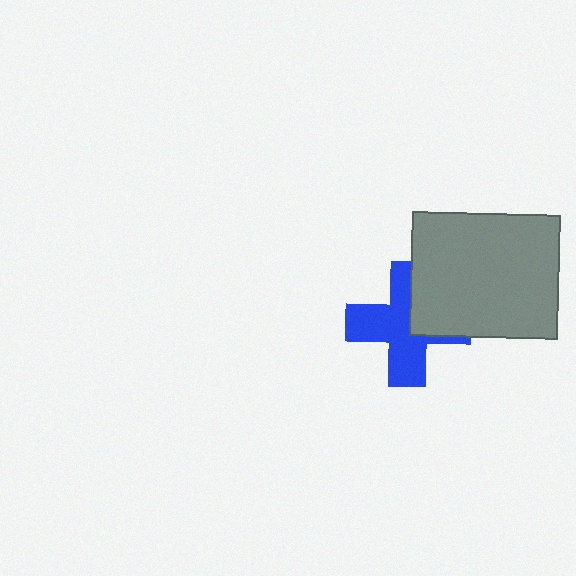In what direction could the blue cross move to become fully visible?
The blue cross could move toward the lower-left. That would shift it out from behind the gray rectangle entirely.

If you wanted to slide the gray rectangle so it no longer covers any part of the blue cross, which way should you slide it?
Slide it toward the upper-right — that is the most direct way to separate the two shapes.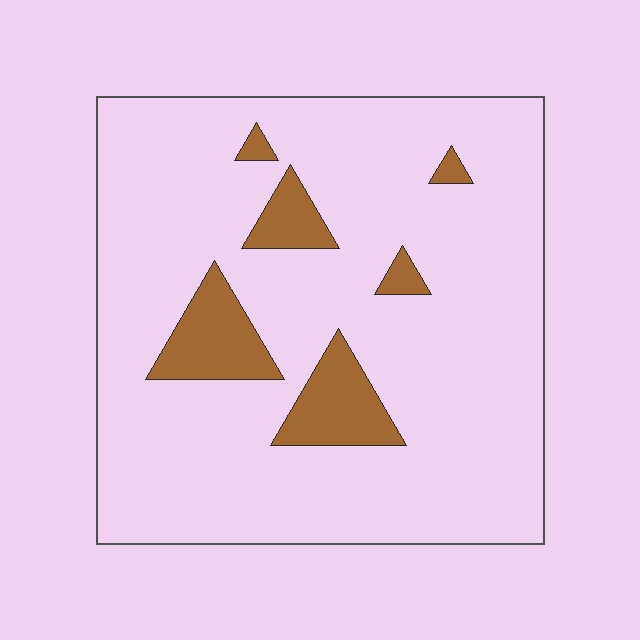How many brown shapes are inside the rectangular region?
6.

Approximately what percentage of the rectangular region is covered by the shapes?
Approximately 10%.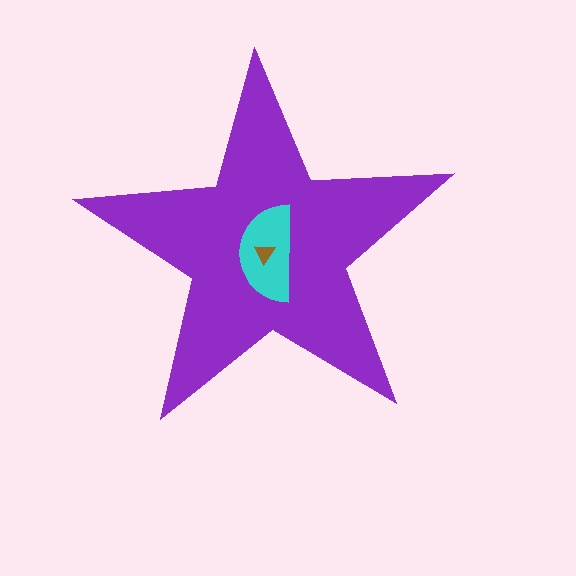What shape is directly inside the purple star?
The cyan semicircle.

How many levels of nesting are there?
3.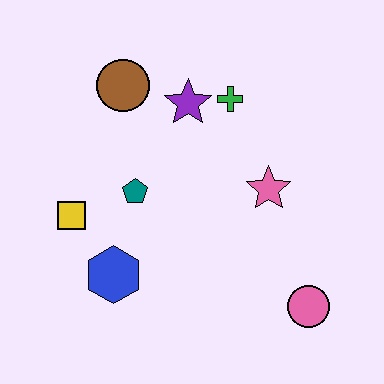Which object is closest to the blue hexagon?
The yellow square is closest to the blue hexagon.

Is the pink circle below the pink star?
Yes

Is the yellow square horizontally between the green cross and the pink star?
No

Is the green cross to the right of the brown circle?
Yes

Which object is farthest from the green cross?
The pink circle is farthest from the green cross.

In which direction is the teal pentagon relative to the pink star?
The teal pentagon is to the left of the pink star.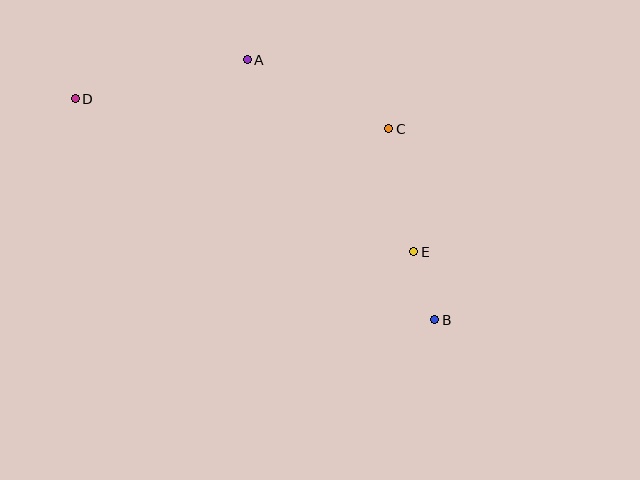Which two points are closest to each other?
Points B and E are closest to each other.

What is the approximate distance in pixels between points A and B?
The distance between A and B is approximately 320 pixels.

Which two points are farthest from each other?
Points B and D are farthest from each other.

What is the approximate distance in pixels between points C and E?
The distance between C and E is approximately 125 pixels.